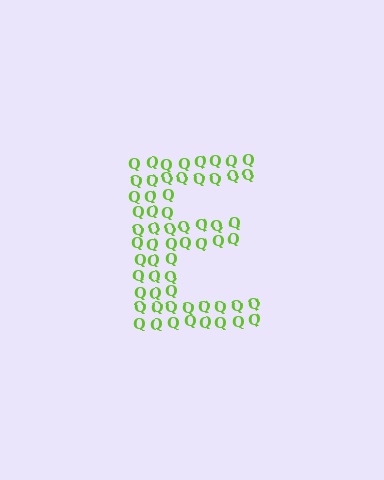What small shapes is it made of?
It is made of small letter Q's.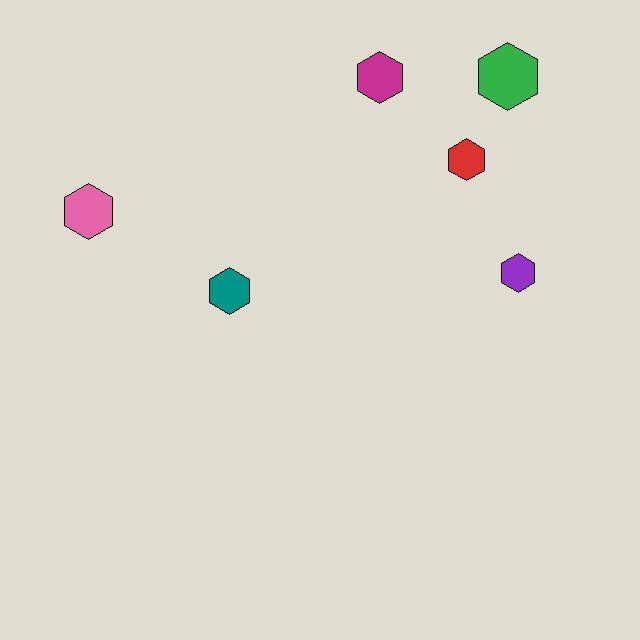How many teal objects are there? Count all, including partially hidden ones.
There is 1 teal object.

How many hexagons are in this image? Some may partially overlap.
There are 6 hexagons.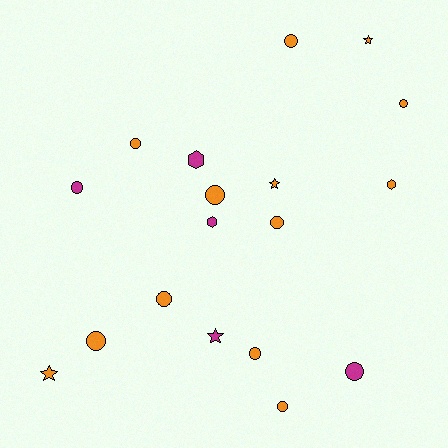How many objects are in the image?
There are 18 objects.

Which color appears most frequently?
Orange, with 13 objects.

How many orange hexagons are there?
There is 1 orange hexagon.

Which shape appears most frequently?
Circle, with 11 objects.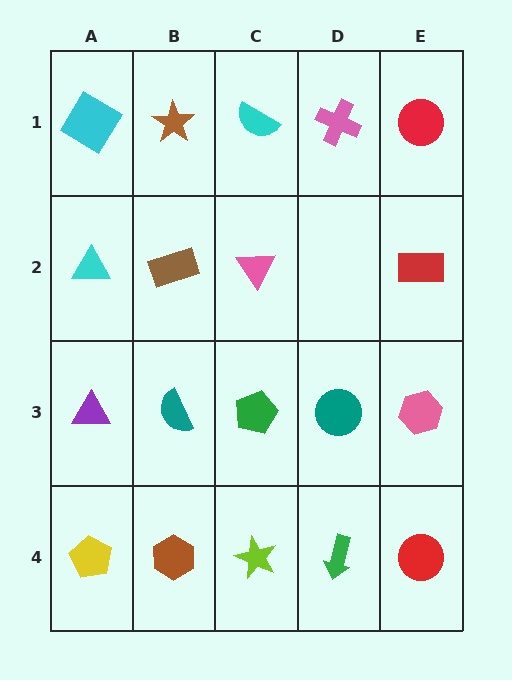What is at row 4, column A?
A yellow pentagon.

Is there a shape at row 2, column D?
No, that cell is empty.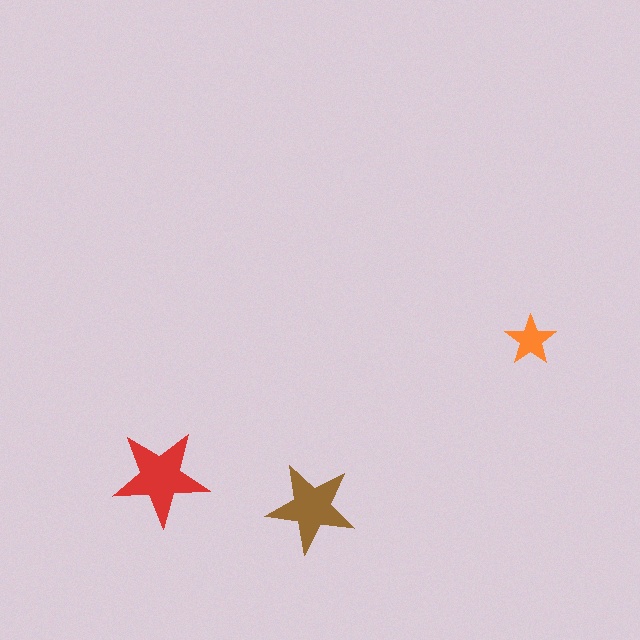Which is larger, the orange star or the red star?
The red one.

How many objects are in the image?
There are 3 objects in the image.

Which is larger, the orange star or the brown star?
The brown one.